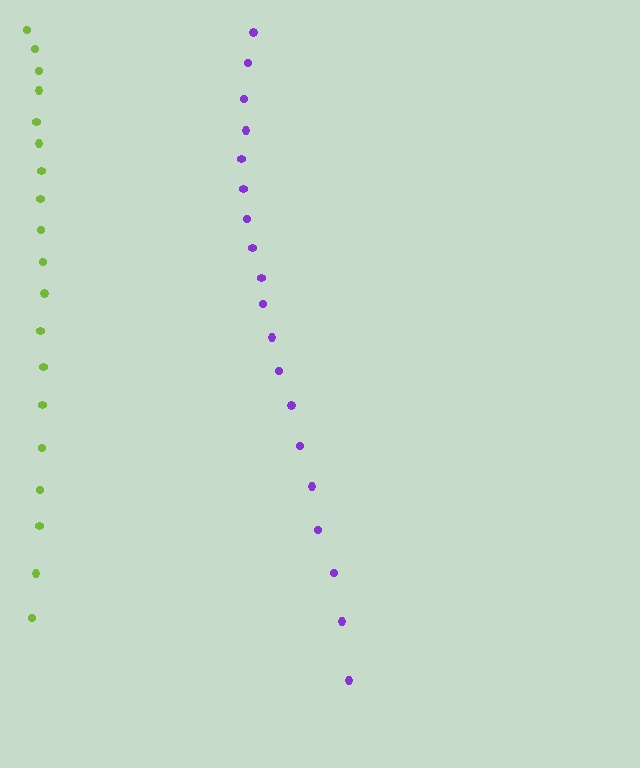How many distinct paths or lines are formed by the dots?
There are 2 distinct paths.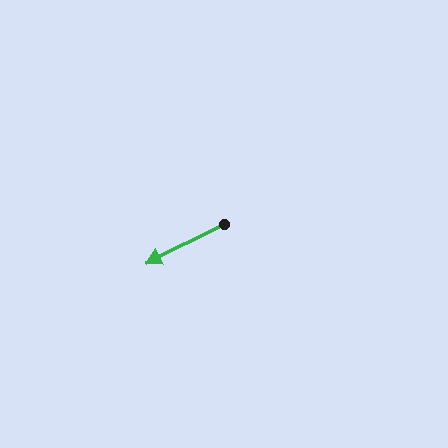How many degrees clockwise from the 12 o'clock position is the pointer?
Approximately 243 degrees.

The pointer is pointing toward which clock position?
Roughly 8 o'clock.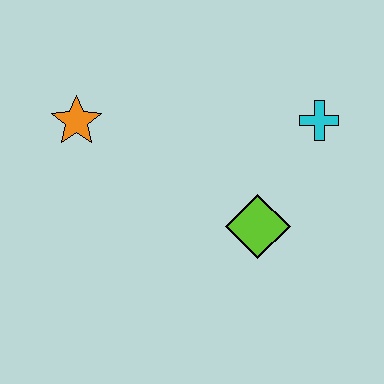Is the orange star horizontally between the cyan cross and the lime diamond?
No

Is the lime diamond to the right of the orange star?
Yes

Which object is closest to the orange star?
The lime diamond is closest to the orange star.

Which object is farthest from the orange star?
The cyan cross is farthest from the orange star.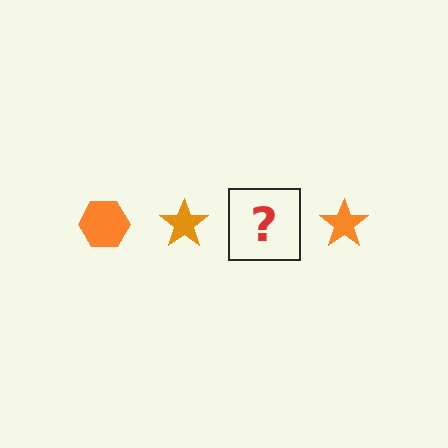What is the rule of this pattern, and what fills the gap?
The rule is that the pattern cycles through hexagon, star shapes in orange. The gap should be filled with an orange hexagon.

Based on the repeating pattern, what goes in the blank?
The blank should be an orange hexagon.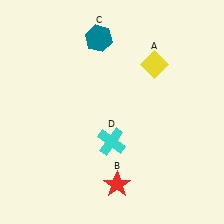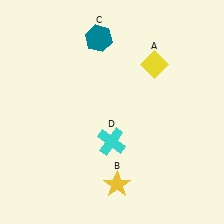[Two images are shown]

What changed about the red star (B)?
In Image 1, B is red. In Image 2, it changed to yellow.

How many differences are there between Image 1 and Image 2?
There is 1 difference between the two images.